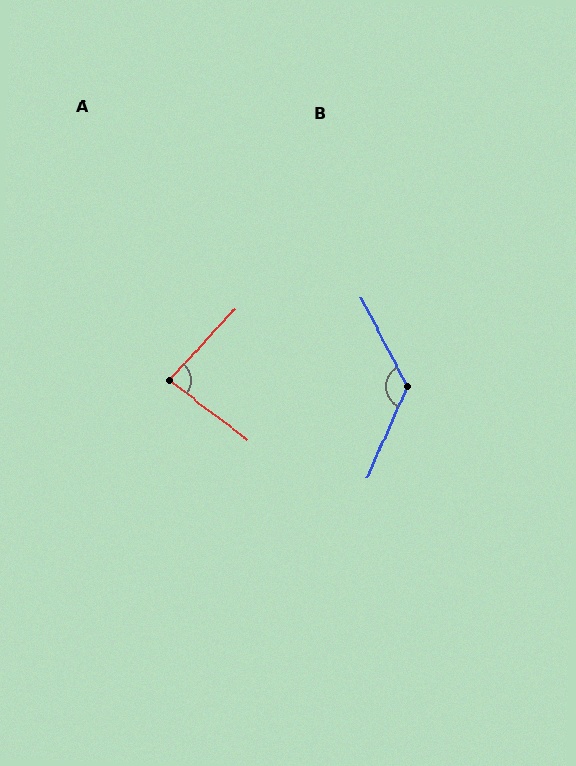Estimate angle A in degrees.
Approximately 85 degrees.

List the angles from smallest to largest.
A (85°), B (129°).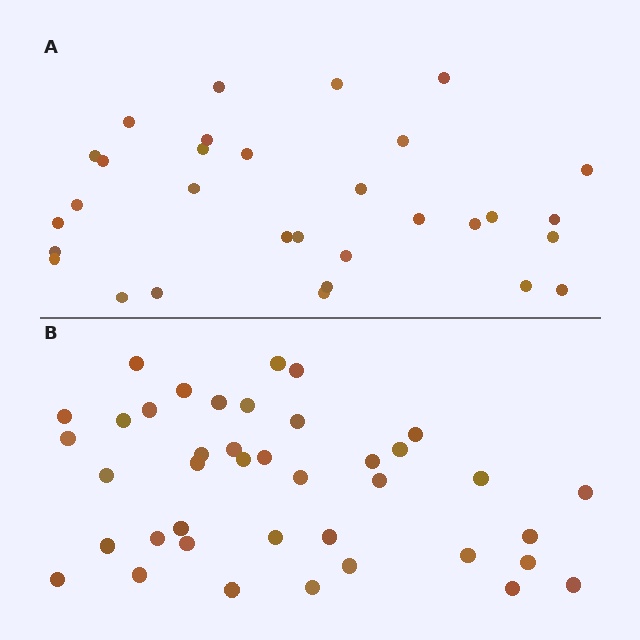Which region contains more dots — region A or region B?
Region B (the bottom region) has more dots.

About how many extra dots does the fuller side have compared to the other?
Region B has roughly 8 or so more dots than region A.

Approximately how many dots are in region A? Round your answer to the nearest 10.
About 30 dots. (The exact count is 31, which rounds to 30.)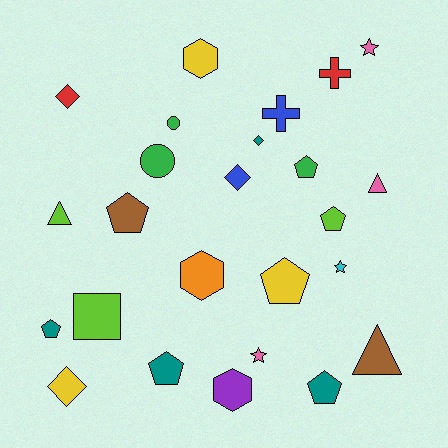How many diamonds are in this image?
There are 4 diamonds.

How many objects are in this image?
There are 25 objects.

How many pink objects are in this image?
There are 3 pink objects.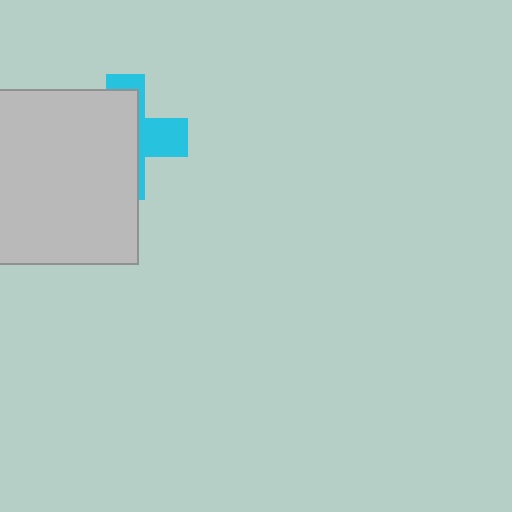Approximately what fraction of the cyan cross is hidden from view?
Roughly 65% of the cyan cross is hidden behind the light gray square.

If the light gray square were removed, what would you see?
You would see the complete cyan cross.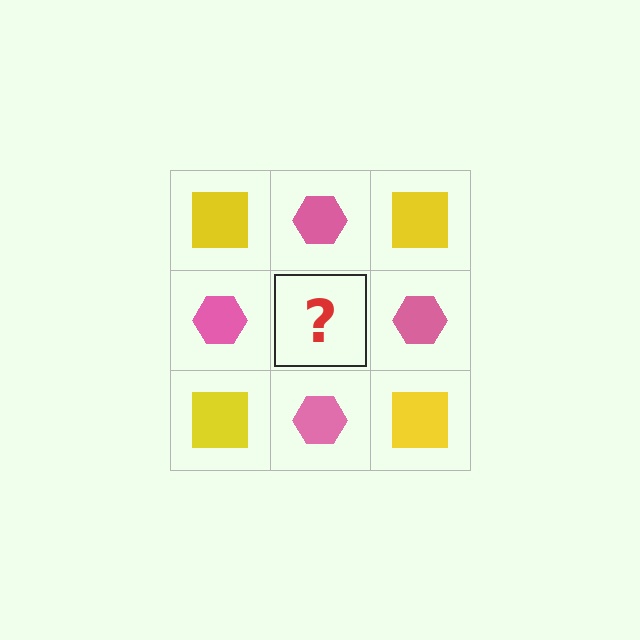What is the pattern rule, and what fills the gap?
The rule is that it alternates yellow square and pink hexagon in a checkerboard pattern. The gap should be filled with a yellow square.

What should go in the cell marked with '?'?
The missing cell should contain a yellow square.